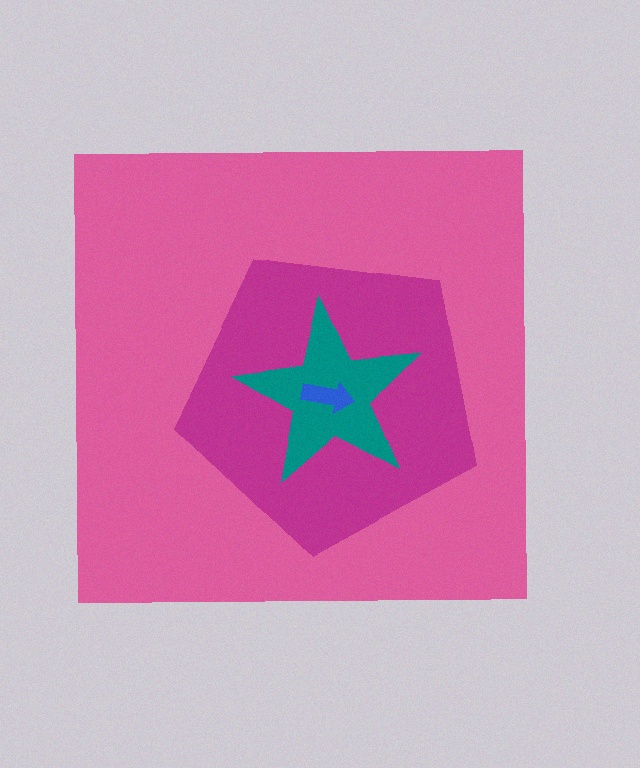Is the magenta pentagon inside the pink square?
Yes.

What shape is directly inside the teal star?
The blue arrow.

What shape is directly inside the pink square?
The magenta pentagon.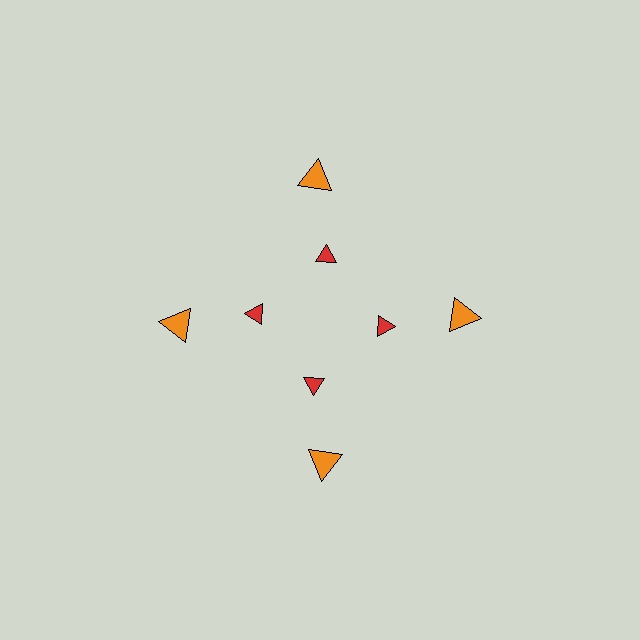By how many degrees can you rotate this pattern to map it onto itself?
The pattern maps onto itself every 90 degrees of rotation.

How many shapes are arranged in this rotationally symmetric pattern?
There are 8 shapes, arranged in 4 groups of 2.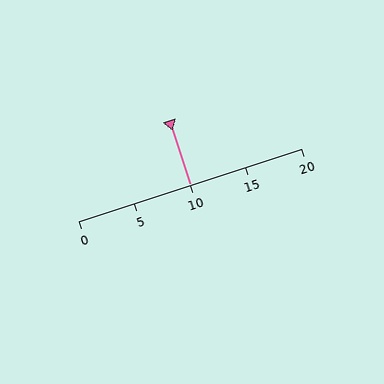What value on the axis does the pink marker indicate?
The marker indicates approximately 10.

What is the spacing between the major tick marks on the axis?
The major ticks are spaced 5 apart.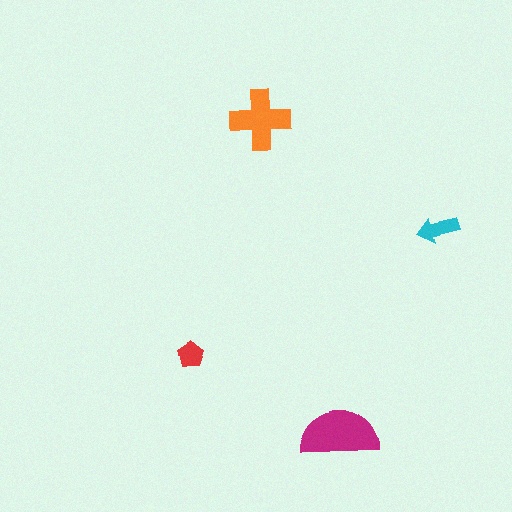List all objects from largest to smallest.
The magenta semicircle, the orange cross, the cyan arrow, the red pentagon.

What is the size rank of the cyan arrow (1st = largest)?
3rd.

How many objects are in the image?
There are 4 objects in the image.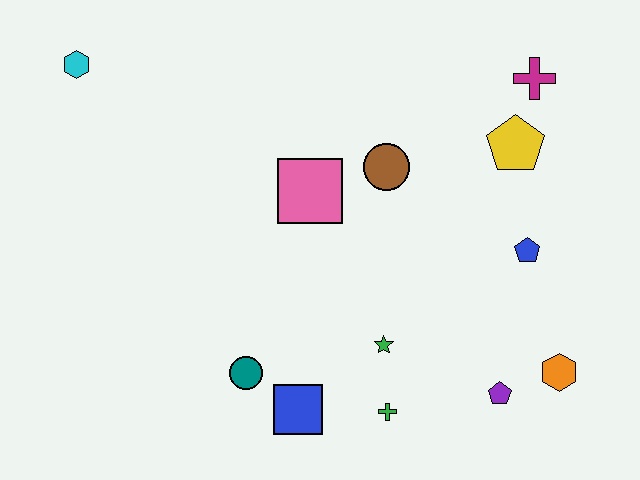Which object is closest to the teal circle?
The blue square is closest to the teal circle.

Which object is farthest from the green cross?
The cyan hexagon is farthest from the green cross.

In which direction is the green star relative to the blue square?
The green star is to the right of the blue square.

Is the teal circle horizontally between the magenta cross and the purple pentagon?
No